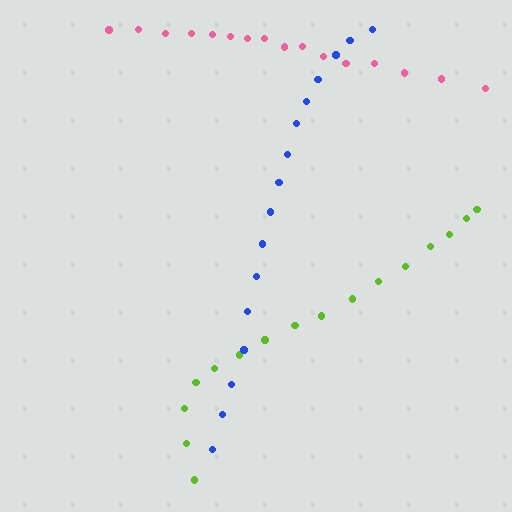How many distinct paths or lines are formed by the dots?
There are 3 distinct paths.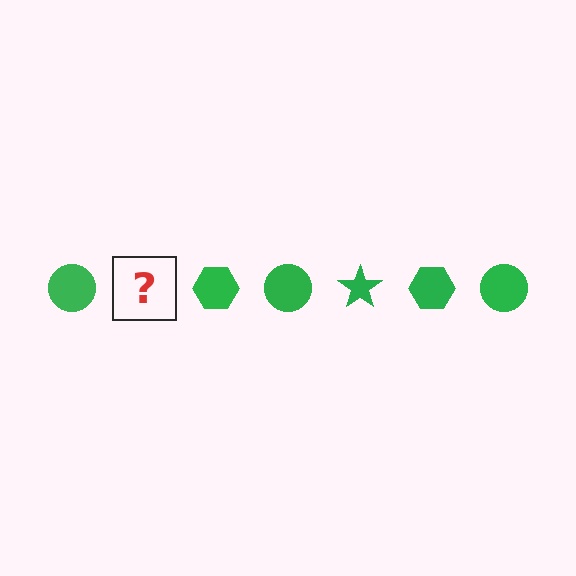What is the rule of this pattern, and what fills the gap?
The rule is that the pattern cycles through circle, star, hexagon shapes in green. The gap should be filled with a green star.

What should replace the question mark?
The question mark should be replaced with a green star.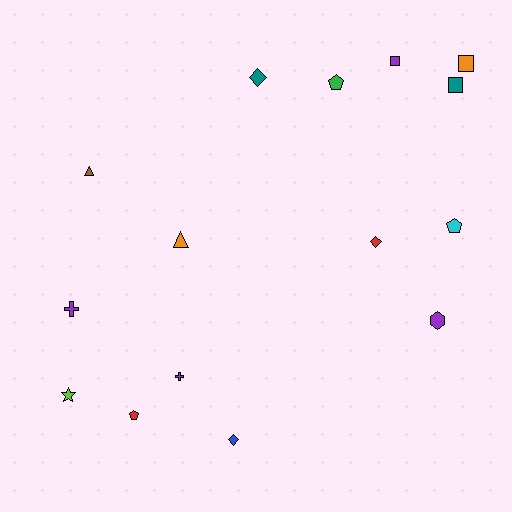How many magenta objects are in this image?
There are no magenta objects.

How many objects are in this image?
There are 15 objects.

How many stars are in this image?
There is 1 star.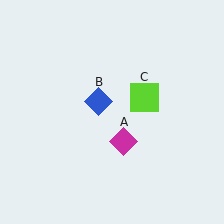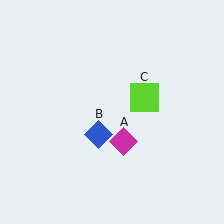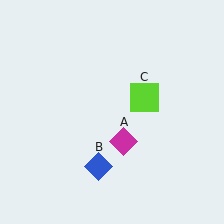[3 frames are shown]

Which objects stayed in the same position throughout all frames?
Magenta diamond (object A) and lime square (object C) remained stationary.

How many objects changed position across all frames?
1 object changed position: blue diamond (object B).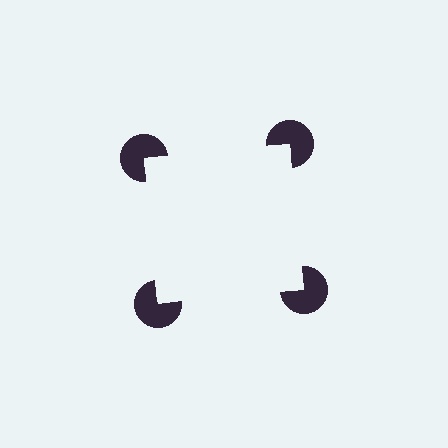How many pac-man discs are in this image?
There are 4 — one at each vertex of the illusory square.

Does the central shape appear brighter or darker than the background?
It typically appears slightly brighter than the background, even though no actual brightness change is drawn.